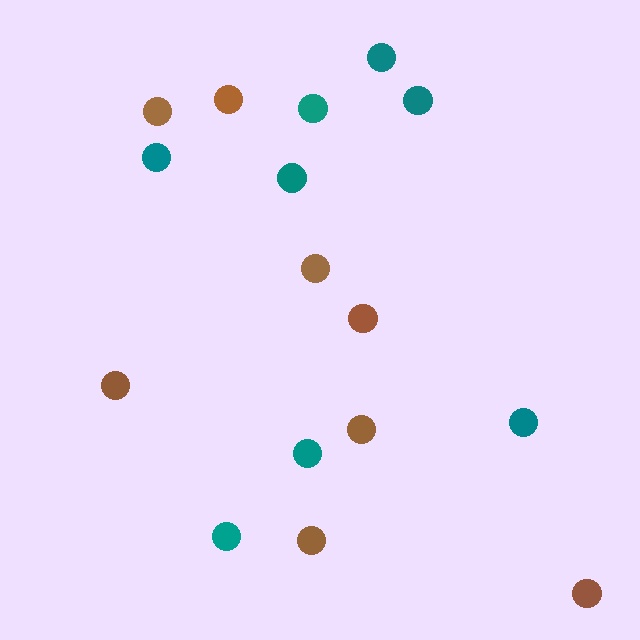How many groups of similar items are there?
There are 2 groups: one group of teal circles (8) and one group of brown circles (8).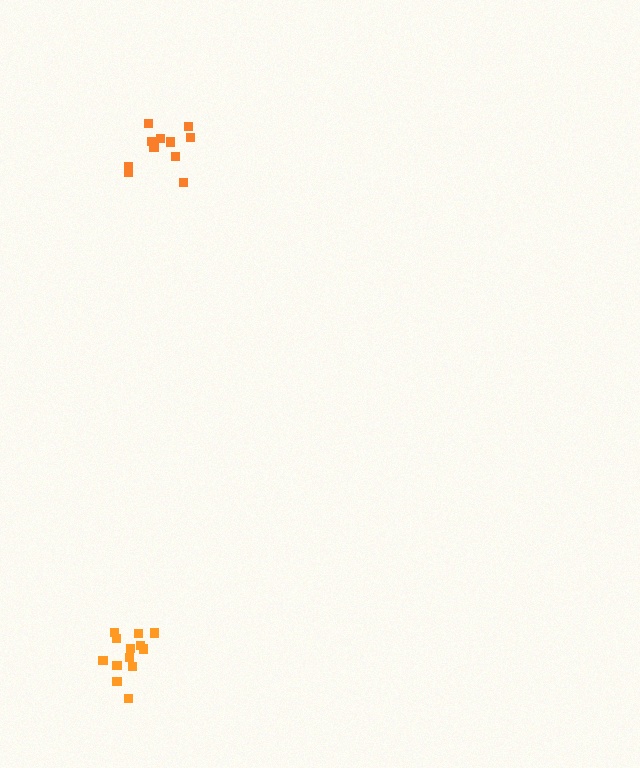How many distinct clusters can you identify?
There are 2 distinct clusters.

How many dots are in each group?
Group 1: 11 dots, Group 2: 13 dots (24 total).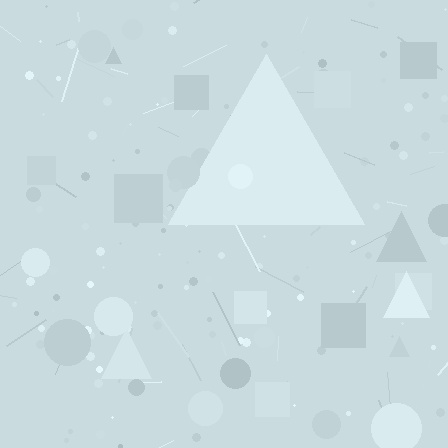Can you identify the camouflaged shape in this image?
The camouflaged shape is a triangle.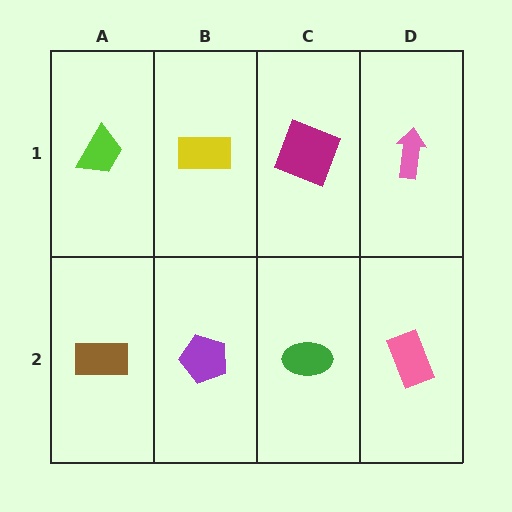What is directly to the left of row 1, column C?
A yellow rectangle.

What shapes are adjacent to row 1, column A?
A brown rectangle (row 2, column A), a yellow rectangle (row 1, column B).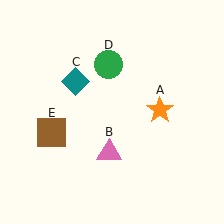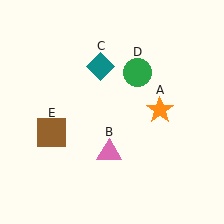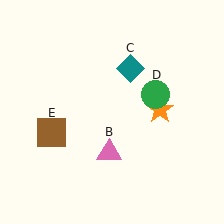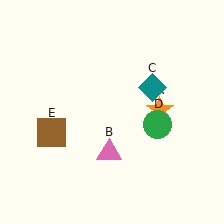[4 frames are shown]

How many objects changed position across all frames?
2 objects changed position: teal diamond (object C), green circle (object D).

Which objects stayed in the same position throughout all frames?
Orange star (object A) and pink triangle (object B) and brown square (object E) remained stationary.